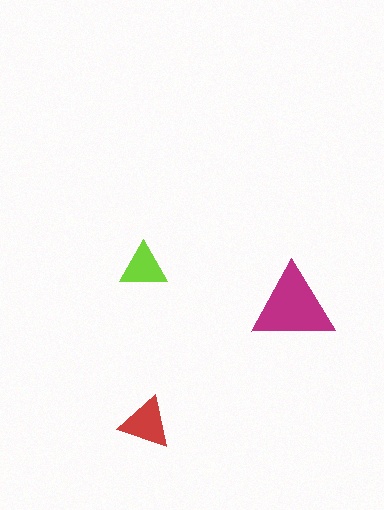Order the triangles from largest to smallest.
the magenta one, the red one, the lime one.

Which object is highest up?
The lime triangle is topmost.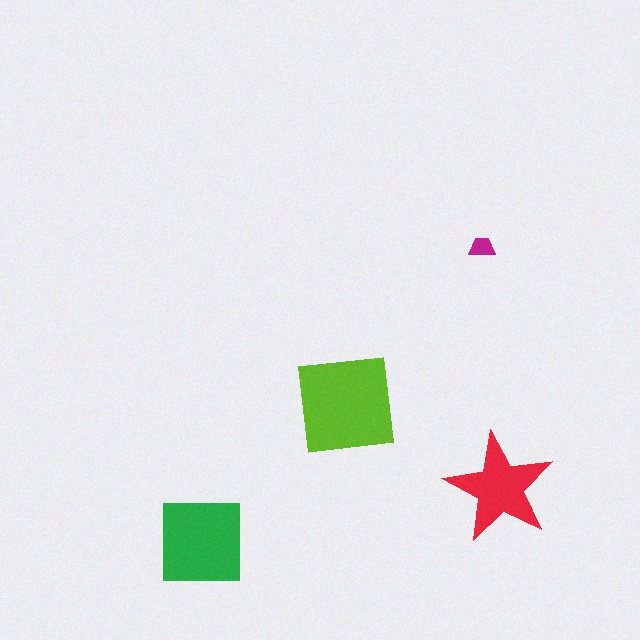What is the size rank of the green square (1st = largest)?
2nd.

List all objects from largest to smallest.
The lime square, the green square, the red star, the magenta trapezoid.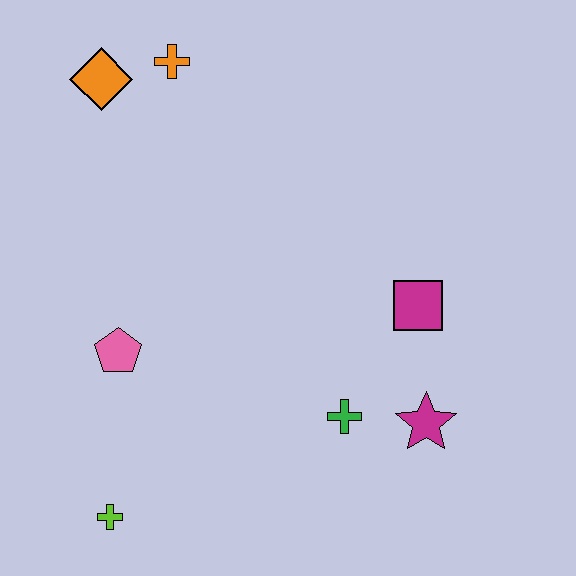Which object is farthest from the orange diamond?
The magenta star is farthest from the orange diamond.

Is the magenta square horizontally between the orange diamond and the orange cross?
No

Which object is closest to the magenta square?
The magenta star is closest to the magenta square.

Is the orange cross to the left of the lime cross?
No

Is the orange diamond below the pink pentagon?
No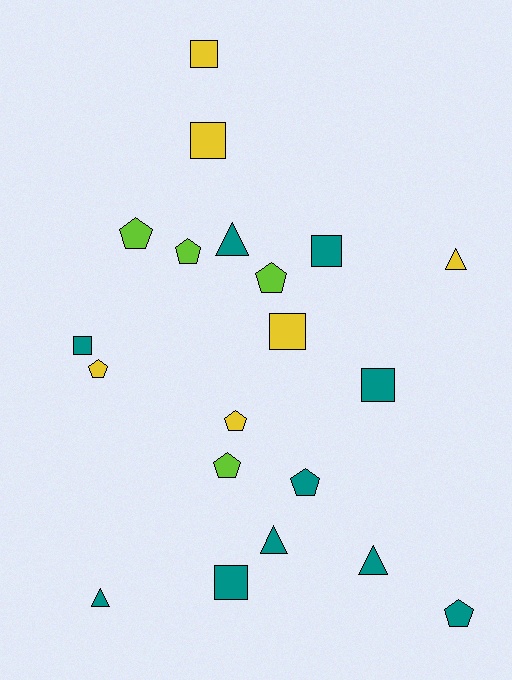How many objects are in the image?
There are 20 objects.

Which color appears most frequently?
Teal, with 10 objects.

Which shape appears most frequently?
Pentagon, with 8 objects.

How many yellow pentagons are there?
There are 2 yellow pentagons.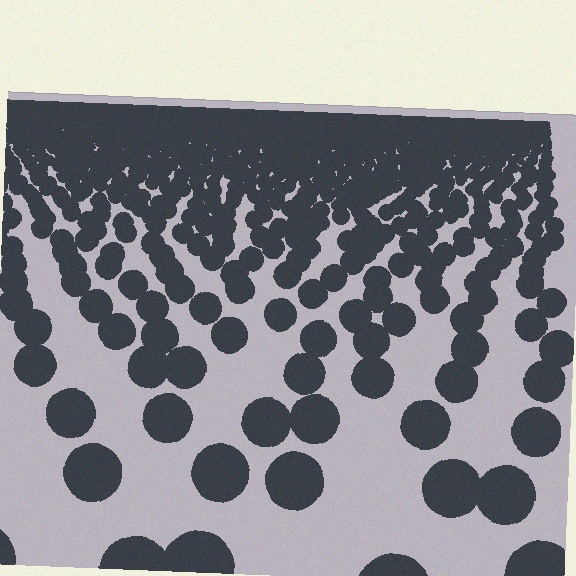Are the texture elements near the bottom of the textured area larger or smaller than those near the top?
Larger. Near the bottom, elements are closer to the viewer and appear at a bigger on-screen size.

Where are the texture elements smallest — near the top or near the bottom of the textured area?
Near the top.